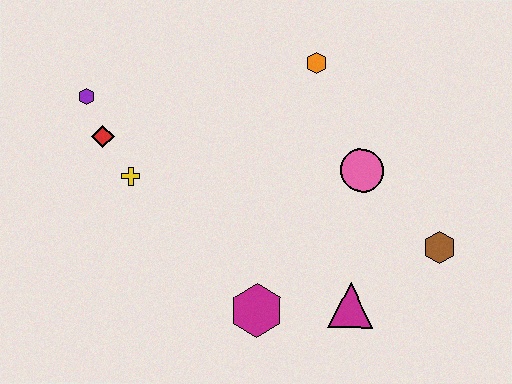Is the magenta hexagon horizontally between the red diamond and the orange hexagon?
Yes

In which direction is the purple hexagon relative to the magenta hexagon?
The purple hexagon is above the magenta hexagon.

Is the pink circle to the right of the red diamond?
Yes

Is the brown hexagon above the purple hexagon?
No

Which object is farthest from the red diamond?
The brown hexagon is farthest from the red diamond.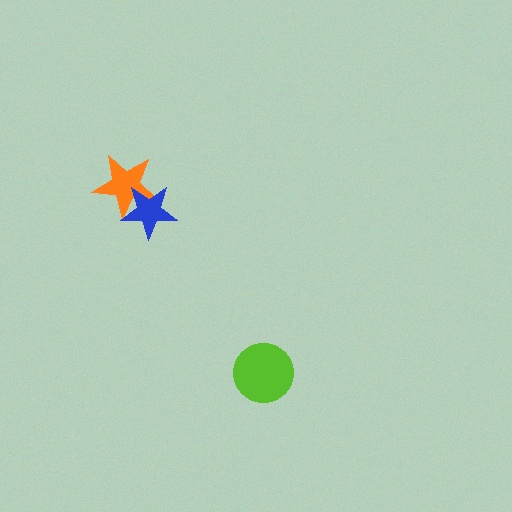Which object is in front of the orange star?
The blue star is in front of the orange star.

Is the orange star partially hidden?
Yes, it is partially covered by another shape.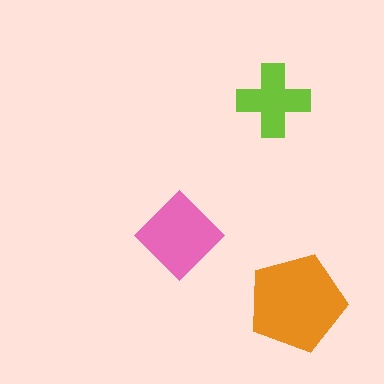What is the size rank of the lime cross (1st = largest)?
3rd.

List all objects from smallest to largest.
The lime cross, the pink diamond, the orange pentagon.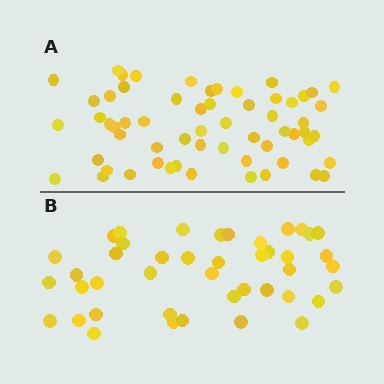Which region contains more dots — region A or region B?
Region A (the top region) has more dots.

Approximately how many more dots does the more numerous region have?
Region A has approximately 15 more dots than region B.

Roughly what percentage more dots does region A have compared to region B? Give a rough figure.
About 40% more.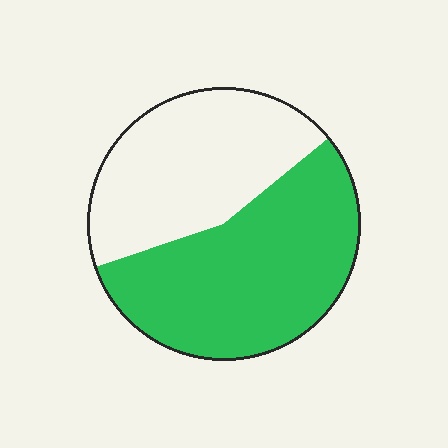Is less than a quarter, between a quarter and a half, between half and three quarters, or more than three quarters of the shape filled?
Between half and three quarters.